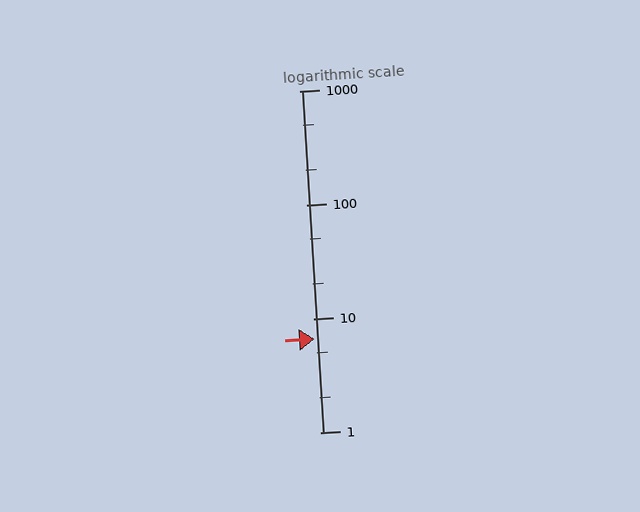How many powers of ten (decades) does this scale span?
The scale spans 3 decades, from 1 to 1000.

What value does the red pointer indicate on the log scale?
The pointer indicates approximately 6.6.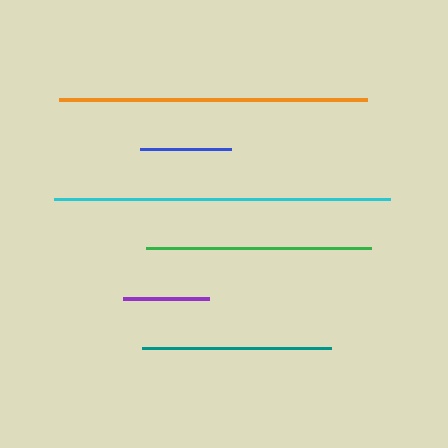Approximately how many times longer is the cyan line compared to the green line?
The cyan line is approximately 1.5 times the length of the green line.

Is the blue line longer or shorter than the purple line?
The blue line is longer than the purple line.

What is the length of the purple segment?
The purple segment is approximately 86 pixels long.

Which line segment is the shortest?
The purple line is the shortest at approximately 86 pixels.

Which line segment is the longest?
The cyan line is the longest at approximately 336 pixels.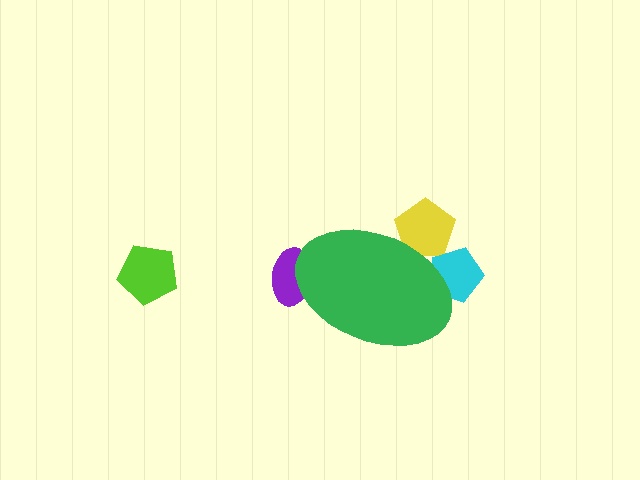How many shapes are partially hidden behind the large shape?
3 shapes are partially hidden.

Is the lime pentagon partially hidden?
No, the lime pentagon is fully visible.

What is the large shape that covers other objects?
A green ellipse.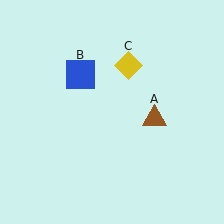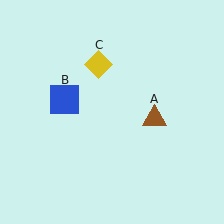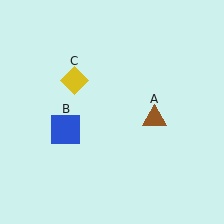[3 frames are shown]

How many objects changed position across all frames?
2 objects changed position: blue square (object B), yellow diamond (object C).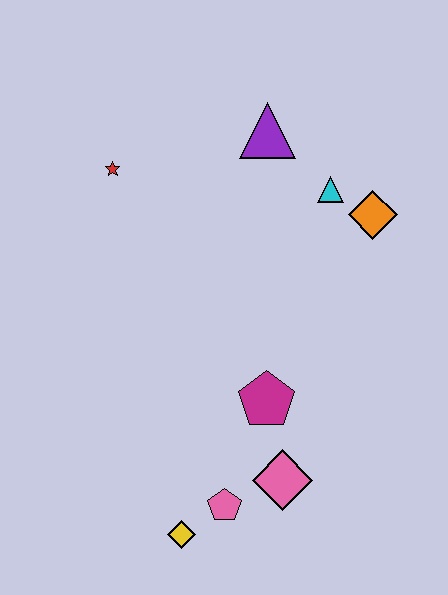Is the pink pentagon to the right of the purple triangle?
No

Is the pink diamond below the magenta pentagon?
Yes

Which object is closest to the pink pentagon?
The yellow diamond is closest to the pink pentagon.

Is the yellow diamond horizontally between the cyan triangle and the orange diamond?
No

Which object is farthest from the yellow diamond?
The purple triangle is farthest from the yellow diamond.